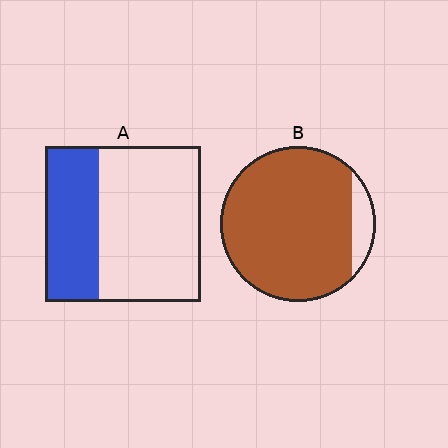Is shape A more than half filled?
No.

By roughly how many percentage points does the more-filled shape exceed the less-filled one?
By roughly 55 percentage points (B over A).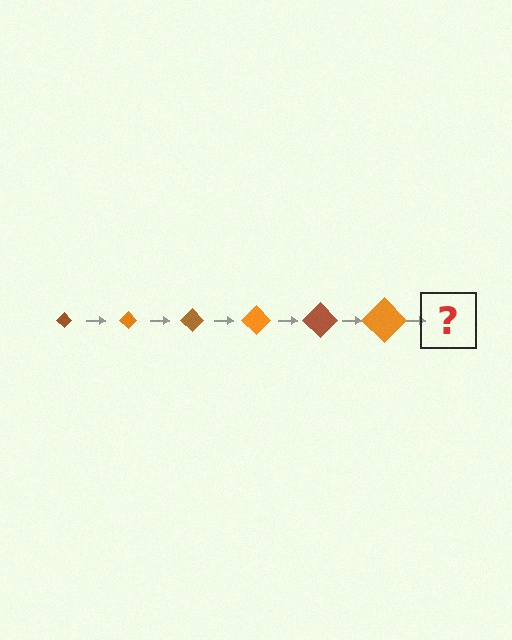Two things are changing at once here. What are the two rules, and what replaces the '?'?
The two rules are that the diamond grows larger each step and the color cycles through brown and orange. The '?' should be a brown diamond, larger than the previous one.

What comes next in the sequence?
The next element should be a brown diamond, larger than the previous one.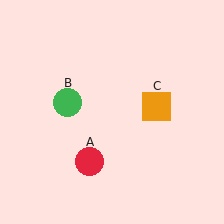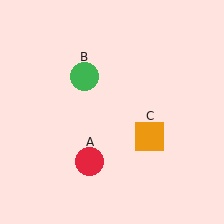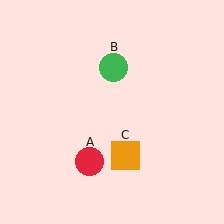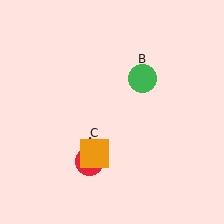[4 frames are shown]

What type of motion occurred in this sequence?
The green circle (object B), orange square (object C) rotated clockwise around the center of the scene.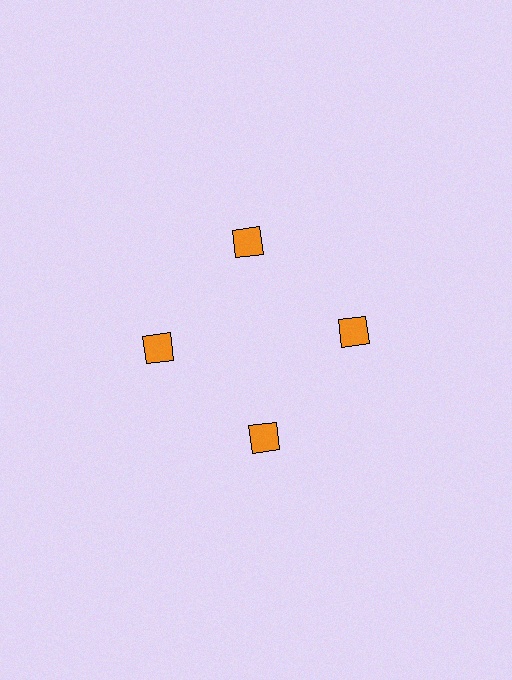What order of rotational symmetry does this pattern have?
This pattern has 4-fold rotational symmetry.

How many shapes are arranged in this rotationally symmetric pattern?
There are 4 shapes, arranged in 4 groups of 1.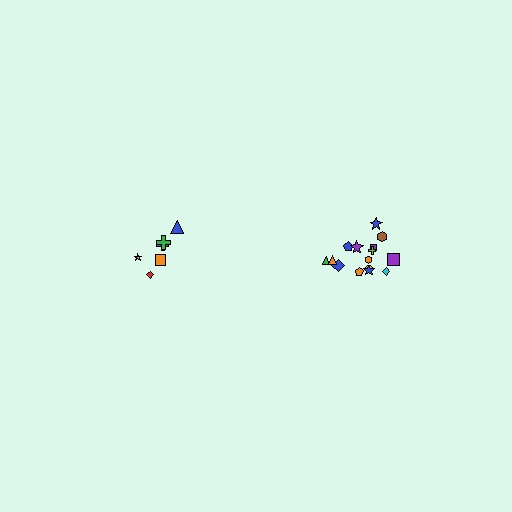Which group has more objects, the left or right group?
The right group.